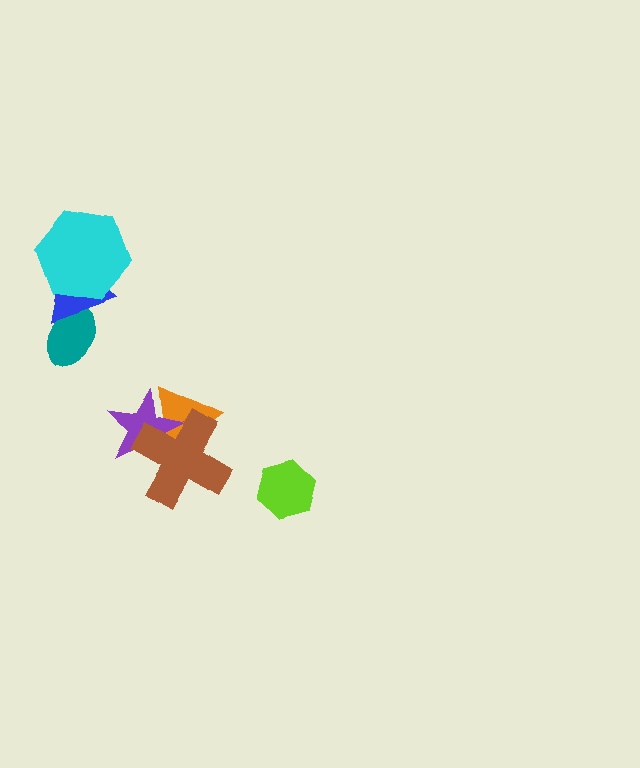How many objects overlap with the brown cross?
2 objects overlap with the brown cross.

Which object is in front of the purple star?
The brown cross is in front of the purple star.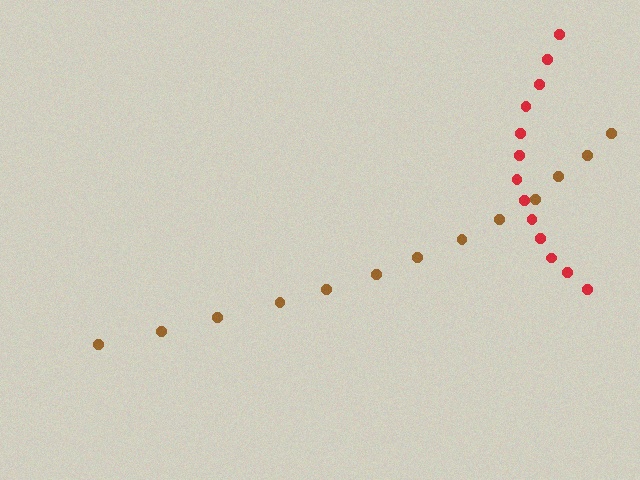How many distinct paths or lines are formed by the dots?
There are 2 distinct paths.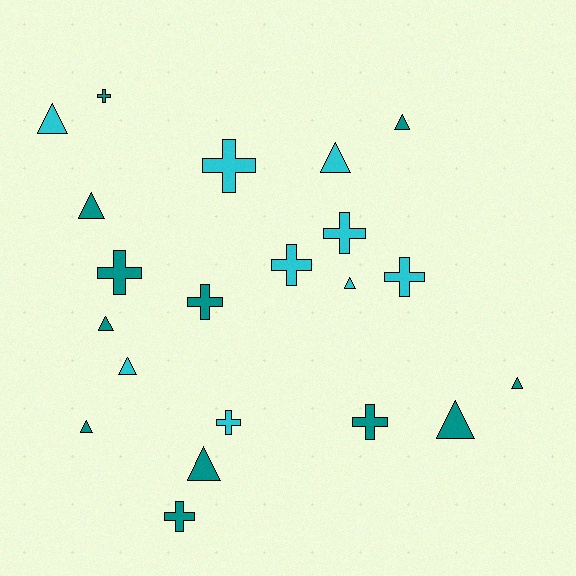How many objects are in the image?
There are 21 objects.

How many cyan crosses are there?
There are 5 cyan crosses.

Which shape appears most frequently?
Triangle, with 11 objects.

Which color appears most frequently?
Teal, with 12 objects.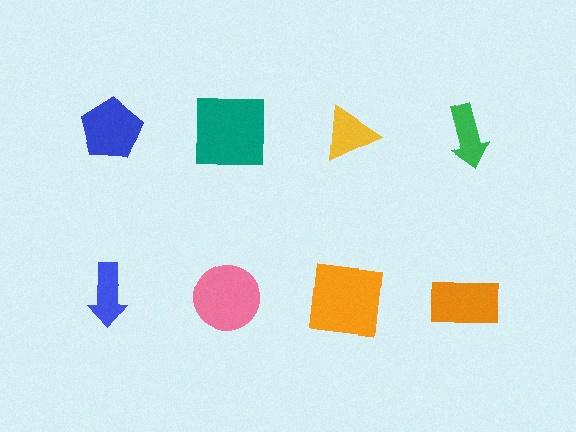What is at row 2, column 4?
An orange rectangle.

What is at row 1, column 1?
A blue pentagon.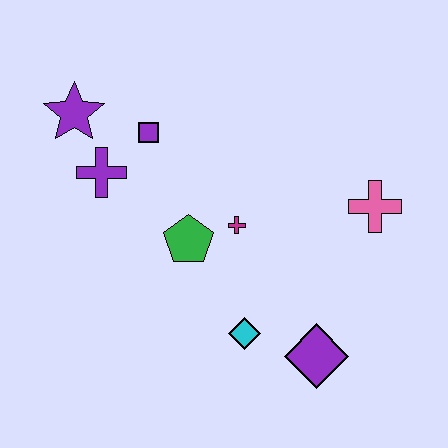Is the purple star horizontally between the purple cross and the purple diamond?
No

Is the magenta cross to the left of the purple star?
No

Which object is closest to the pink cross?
The magenta cross is closest to the pink cross.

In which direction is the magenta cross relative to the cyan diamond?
The magenta cross is above the cyan diamond.